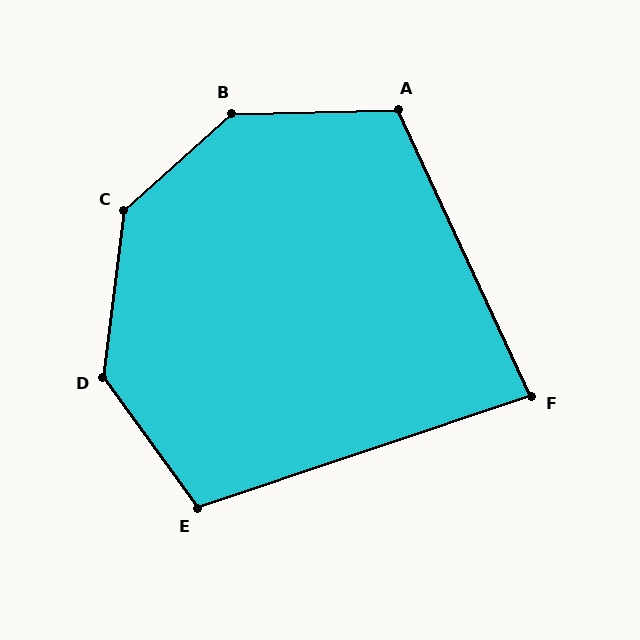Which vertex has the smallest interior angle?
F, at approximately 84 degrees.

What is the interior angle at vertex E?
Approximately 107 degrees (obtuse).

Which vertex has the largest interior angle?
B, at approximately 139 degrees.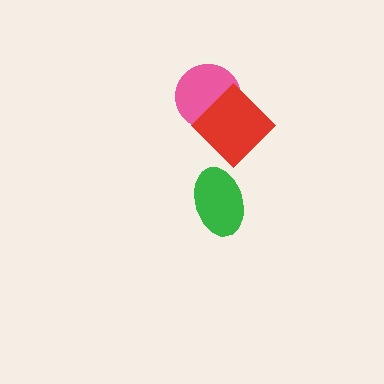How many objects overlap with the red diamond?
1 object overlaps with the red diamond.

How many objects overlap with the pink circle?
1 object overlaps with the pink circle.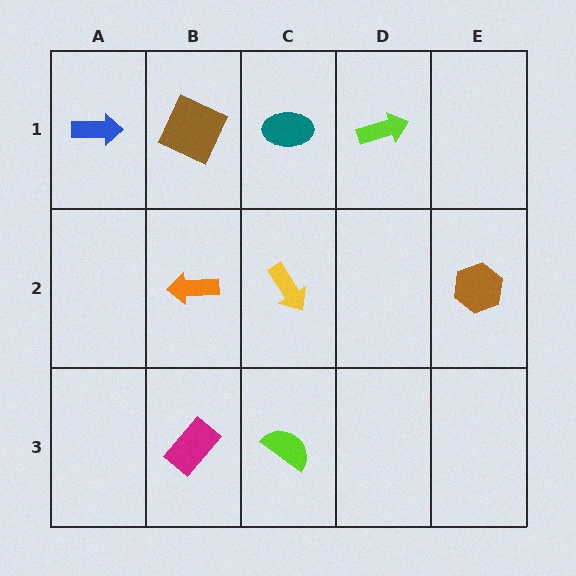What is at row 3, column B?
A magenta rectangle.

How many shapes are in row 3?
2 shapes.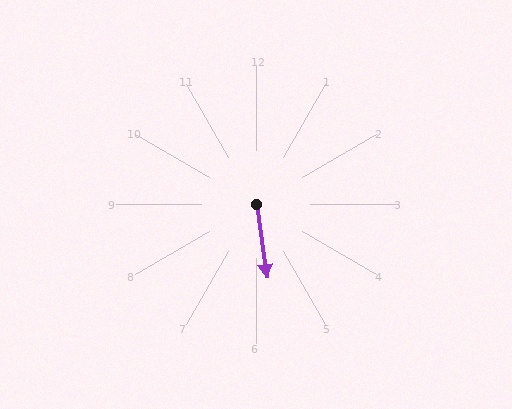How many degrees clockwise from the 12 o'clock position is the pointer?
Approximately 171 degrees.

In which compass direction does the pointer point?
South.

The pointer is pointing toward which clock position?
Roughly 6 o'clock.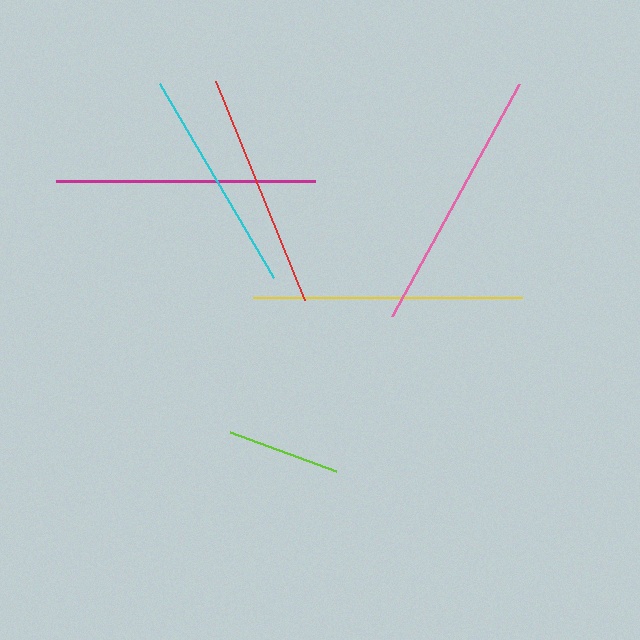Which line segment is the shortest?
The lime line is the shortest at approximately 113 pixels.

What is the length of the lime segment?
The lime segment is approximately 113 pixels long.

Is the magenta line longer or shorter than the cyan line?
The magenta line is longer than the cyan line.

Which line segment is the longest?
The yellow line is the longest at approximately 269 pixels.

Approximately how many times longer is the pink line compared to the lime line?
The pink line is approximately 2.3 times the length of the lime line.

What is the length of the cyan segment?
The cyan segment is approximately 225 pixels long.